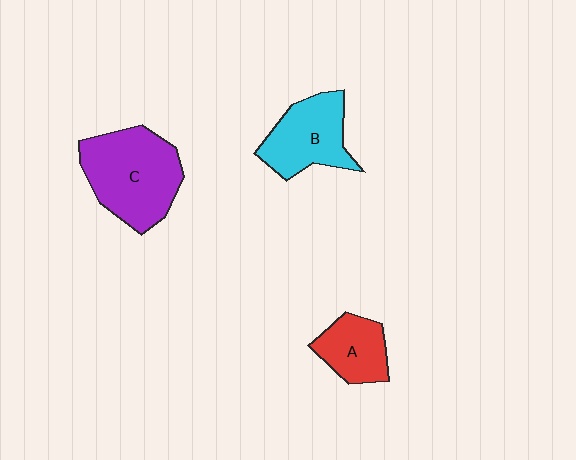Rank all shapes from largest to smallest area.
From largest to smallest: C (purple), B (cyan), A (red).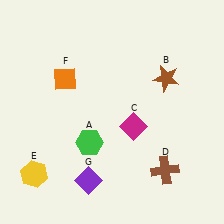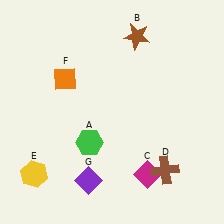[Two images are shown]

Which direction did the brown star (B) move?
The brown star (B) moved up.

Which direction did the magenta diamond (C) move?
The magenta diamond (C) moved down.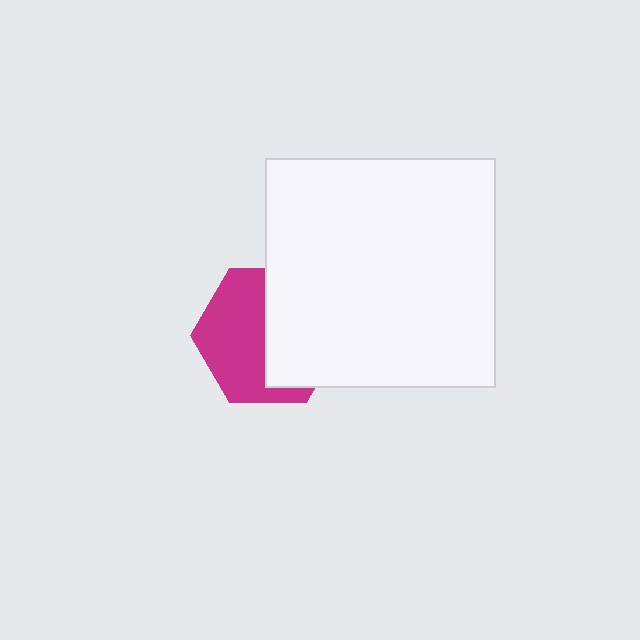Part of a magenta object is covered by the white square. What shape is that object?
It is a hexagon.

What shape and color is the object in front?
The object in front is a white square.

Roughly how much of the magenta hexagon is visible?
About half of it is visible (roughly 52%).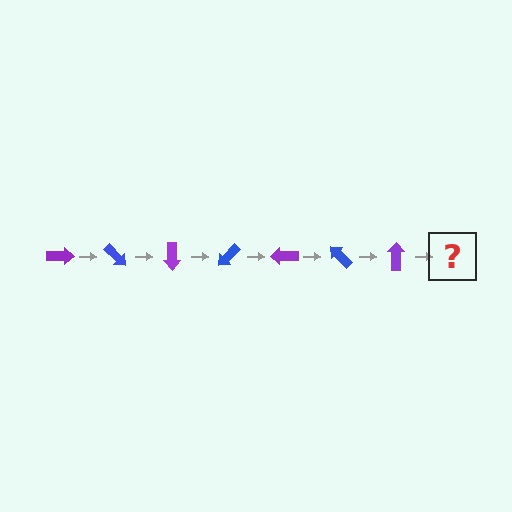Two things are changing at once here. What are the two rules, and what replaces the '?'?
The two rules are that it rotates 45 degrees each step and the color cycles through purple and blue. The '?' should be a blue arrow, rotated 315 degrees from the start.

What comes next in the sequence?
The next element should be a blue arrow, rotated 315 degrees from the start.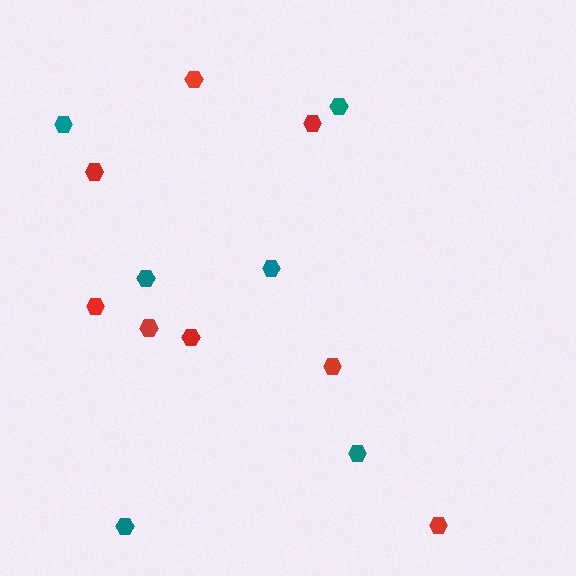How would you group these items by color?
There are 2 groups: one group of red hexagons (8) and one group of teal hexagons (6).